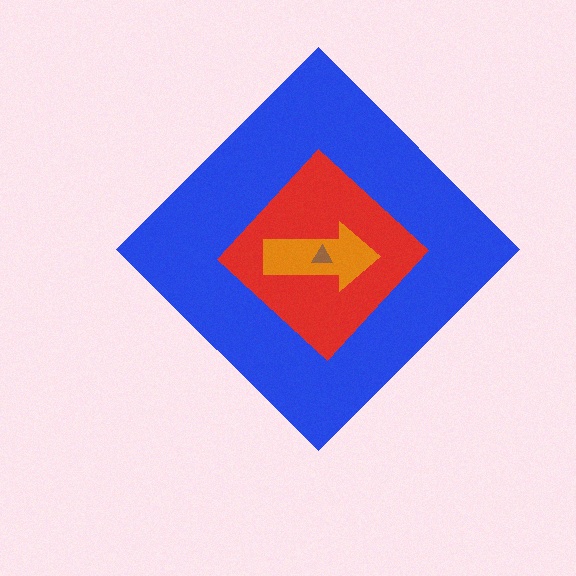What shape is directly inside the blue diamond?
The red diamond.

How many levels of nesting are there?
4.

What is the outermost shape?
The blue diamond.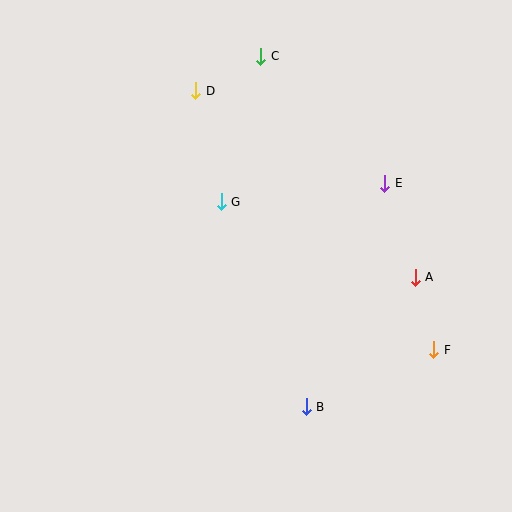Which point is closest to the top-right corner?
Point E is closest to the top-right corner.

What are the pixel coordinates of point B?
Point B is at (306, 407).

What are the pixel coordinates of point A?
Point A is at (415, 277).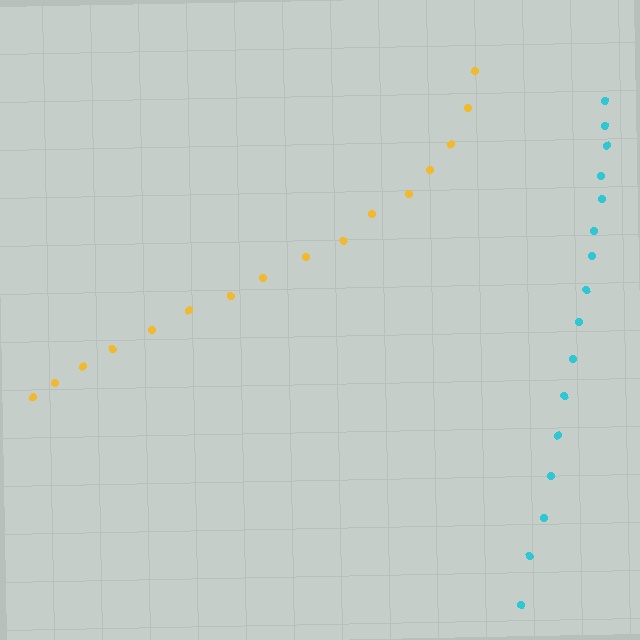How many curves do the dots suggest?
There are 2 distinct paths.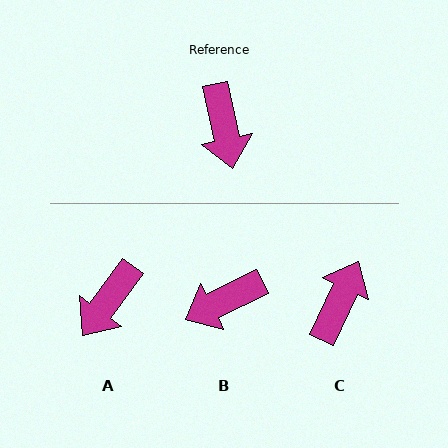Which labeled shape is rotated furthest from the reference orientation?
C, about 143 degrees away.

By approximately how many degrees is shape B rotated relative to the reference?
Approximately 76 degrees clockwise.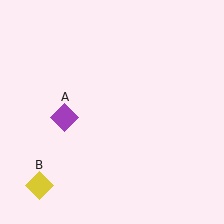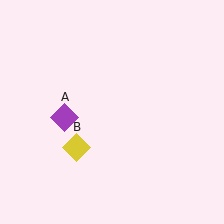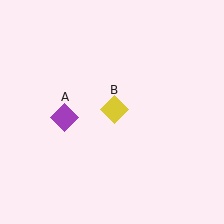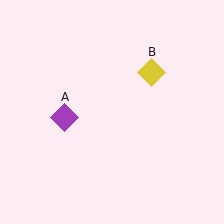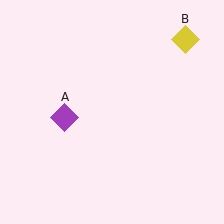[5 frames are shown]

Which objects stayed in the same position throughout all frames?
Purple diamond (object A) remained stationary.